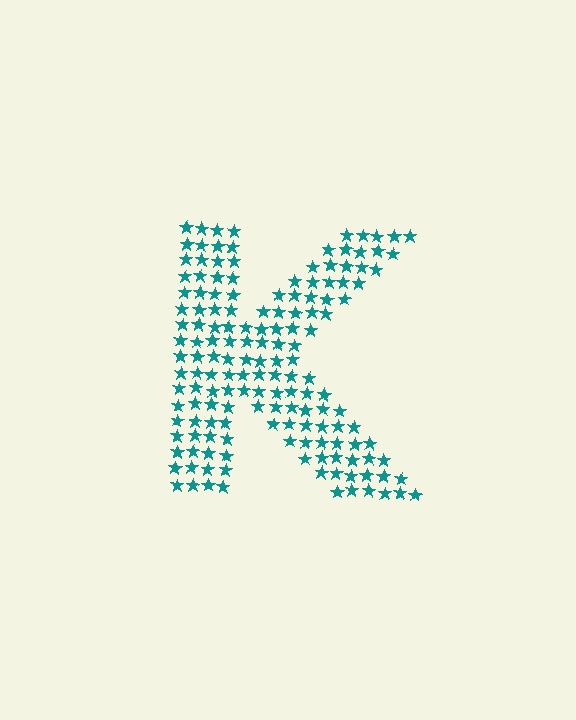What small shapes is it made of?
It is made of small stars.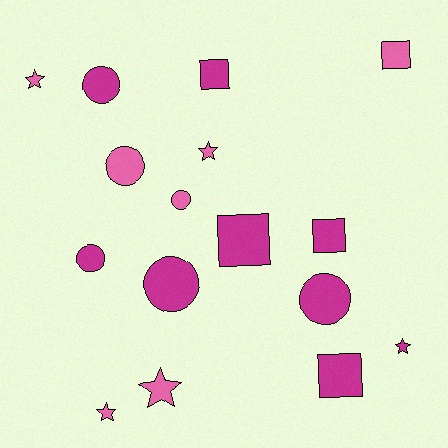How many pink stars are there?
There are 4 pink stars.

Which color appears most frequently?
Magenta, with 9 objects.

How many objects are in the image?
There are 16 objects.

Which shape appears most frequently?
Circle, with 6 objects.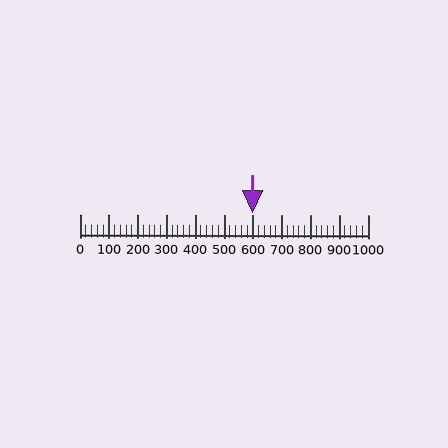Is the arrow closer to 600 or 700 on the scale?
The arrow is closer to 600.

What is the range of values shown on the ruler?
The ruler shows values from 0 to 1000.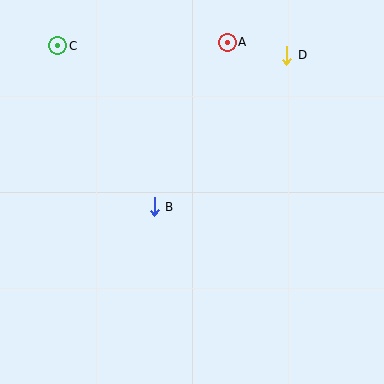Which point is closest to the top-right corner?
Point D is closest to the top-right corner.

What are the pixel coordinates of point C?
Point C is at (58, 46).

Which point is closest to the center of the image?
Point B at (154, 207) is closest to the center.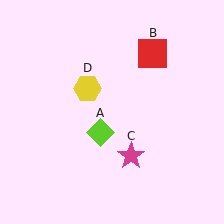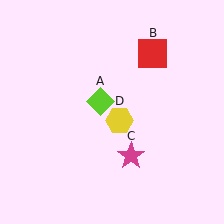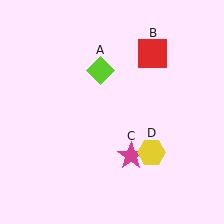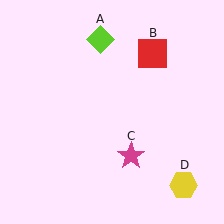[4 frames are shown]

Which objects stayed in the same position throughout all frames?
Red square (object B) and magenta star (object C) remained stationary.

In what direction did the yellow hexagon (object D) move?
The yellow hexagon (object D) moved down and to the right.